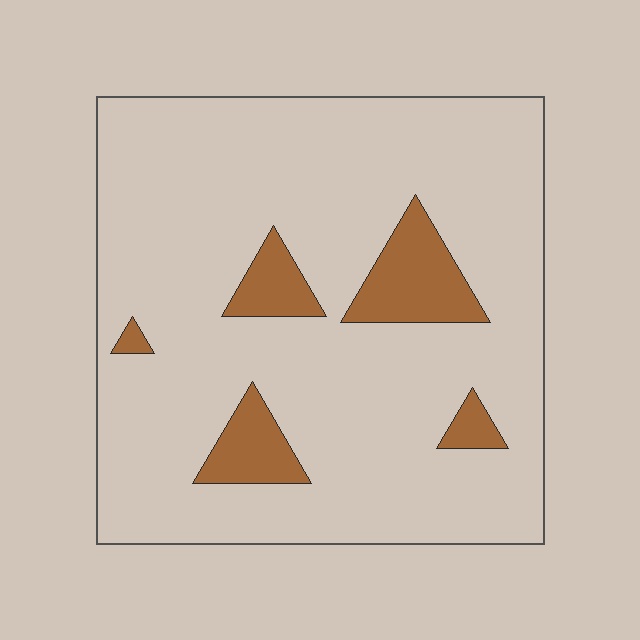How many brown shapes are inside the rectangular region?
5.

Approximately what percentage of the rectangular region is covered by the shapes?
Approximately 10%.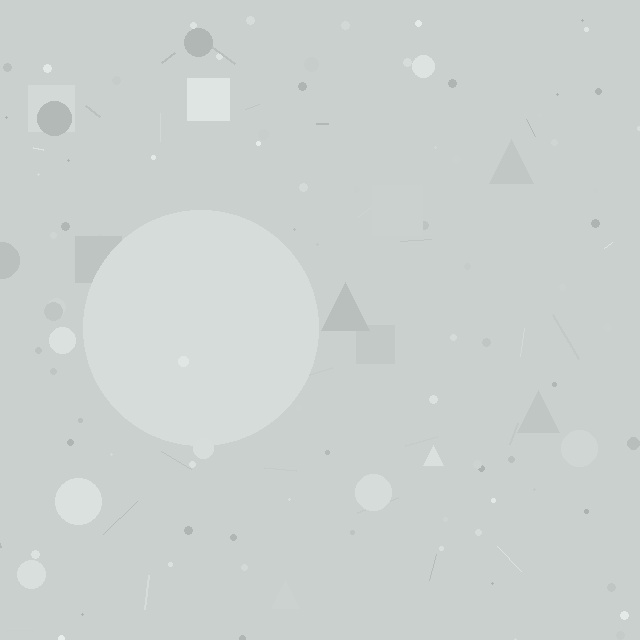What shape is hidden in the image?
A circle is hidden in the image.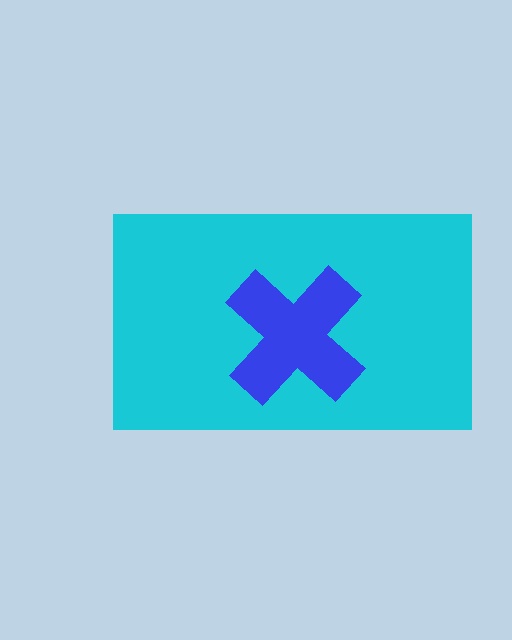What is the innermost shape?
The blue cross.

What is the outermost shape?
The cyan rectangle.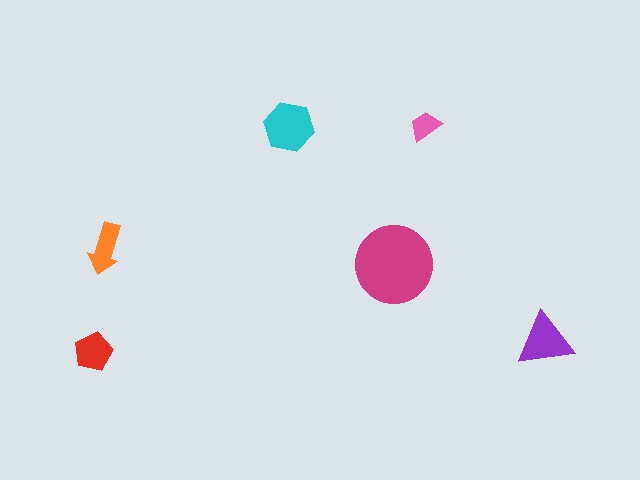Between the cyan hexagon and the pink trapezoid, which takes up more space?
The cyan hexagon.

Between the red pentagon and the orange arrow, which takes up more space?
The red pentagon.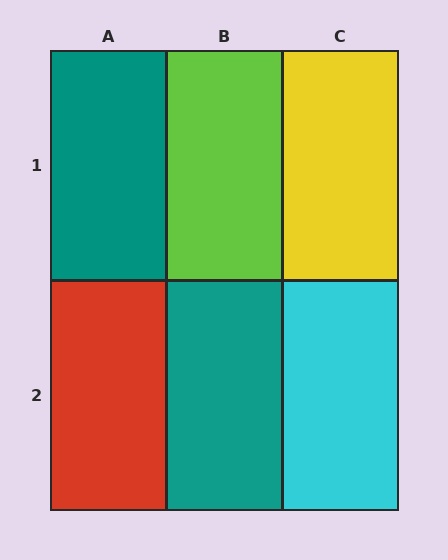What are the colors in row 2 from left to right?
Red, teal, cyan.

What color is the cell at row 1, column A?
Teal.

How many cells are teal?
2 cells are teal.